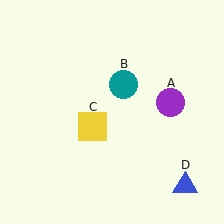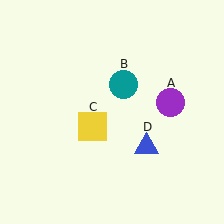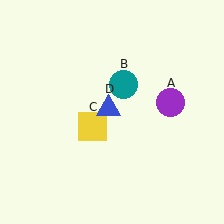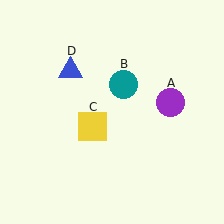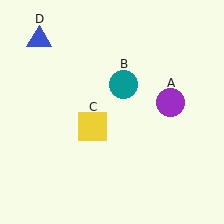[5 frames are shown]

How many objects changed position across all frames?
1 object changed position: blue triangle (object D).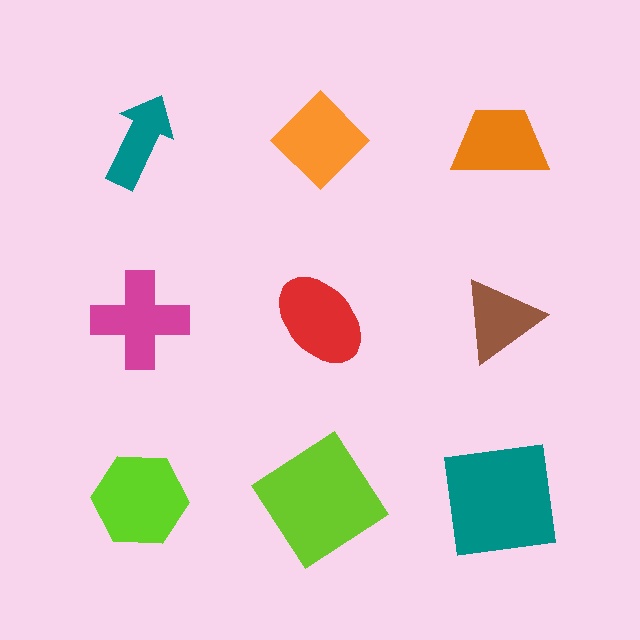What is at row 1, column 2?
An orange diamond.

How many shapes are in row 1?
3 shapes.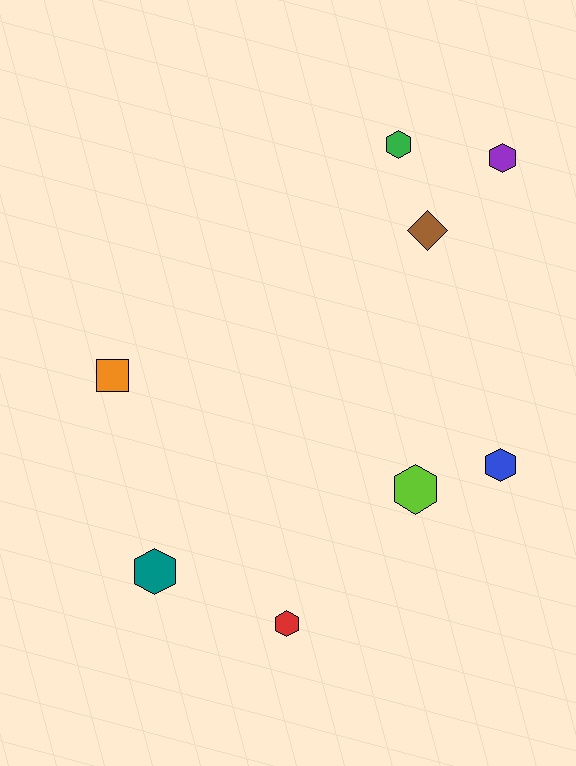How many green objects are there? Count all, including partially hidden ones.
There is 1 green object.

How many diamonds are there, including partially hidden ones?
There is 1 diamond.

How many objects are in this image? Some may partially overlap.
There are 8 objects.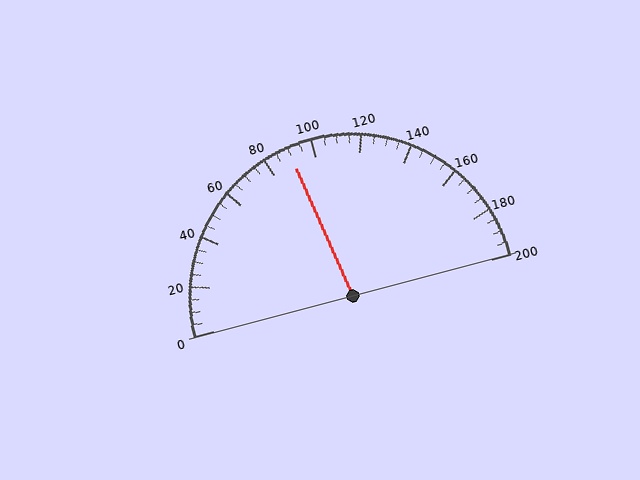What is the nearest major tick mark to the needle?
The nearest major tick mark is 80.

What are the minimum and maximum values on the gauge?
The gauge ranges from 0 to 200.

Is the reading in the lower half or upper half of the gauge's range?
The reading is in the lower half of the range (0 to 200).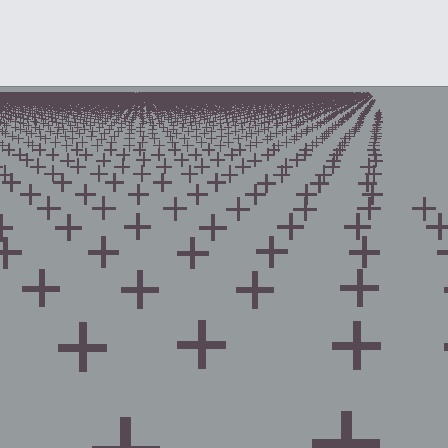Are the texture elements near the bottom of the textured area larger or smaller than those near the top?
Larger. Near the bottom, elements are closer to the viewer and appear at a bigger on-screen size.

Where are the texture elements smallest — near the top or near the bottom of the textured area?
Near the top.